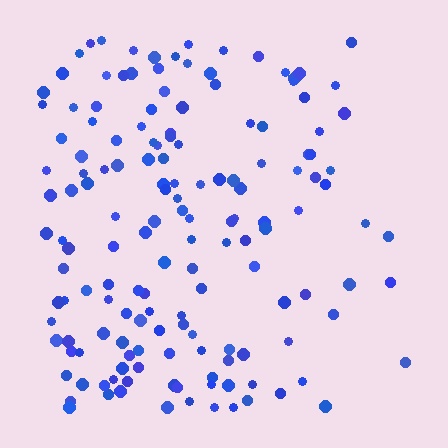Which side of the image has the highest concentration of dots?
The left.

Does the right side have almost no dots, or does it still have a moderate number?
Still a moderate number, just noticeably fewer than the left.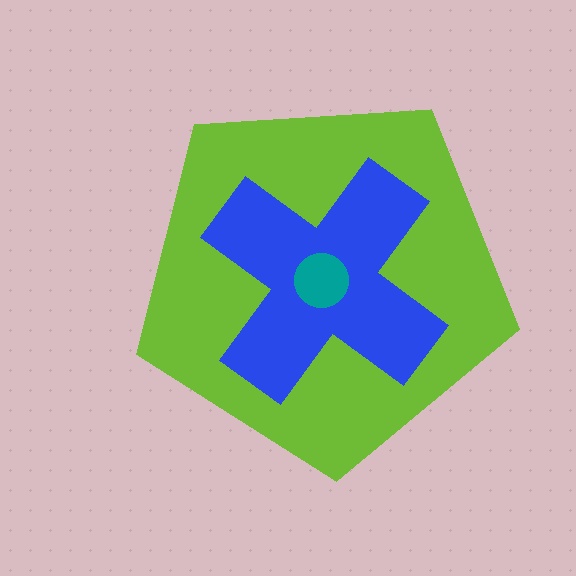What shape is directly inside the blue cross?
The teal circle.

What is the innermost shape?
The teal circle.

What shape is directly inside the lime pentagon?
The blue cross.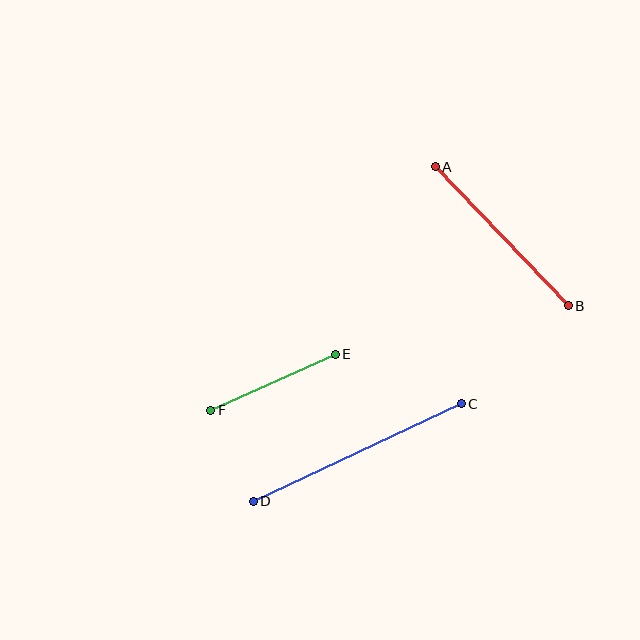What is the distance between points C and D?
The distance is approximately 230 pixels.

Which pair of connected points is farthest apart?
Points C and D are farthest apart.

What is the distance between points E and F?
The distance is approximately 137 pixels.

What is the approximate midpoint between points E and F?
The midpoint is at approximately (273, 382) pixels.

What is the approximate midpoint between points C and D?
The midpoint is at approximately (357, 453) pixels.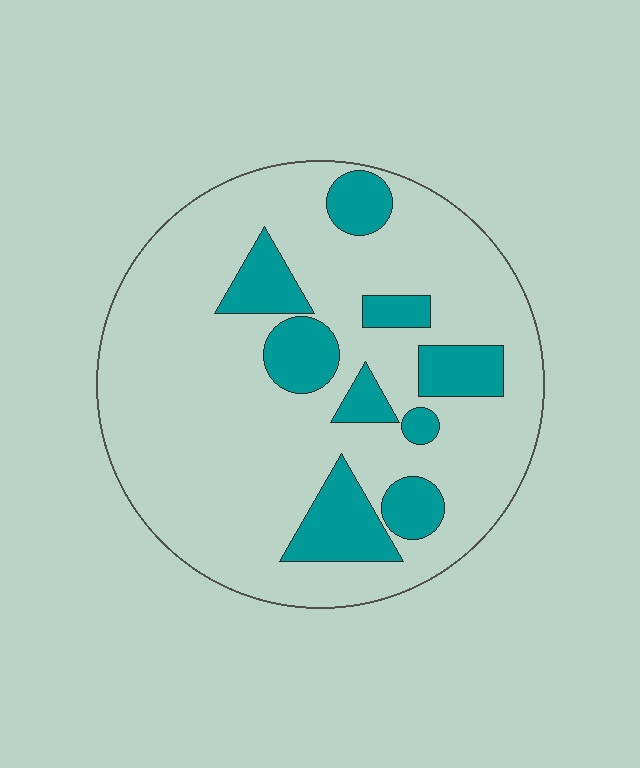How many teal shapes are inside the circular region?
9.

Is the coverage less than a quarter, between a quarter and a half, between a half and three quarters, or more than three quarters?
Less than a quarter.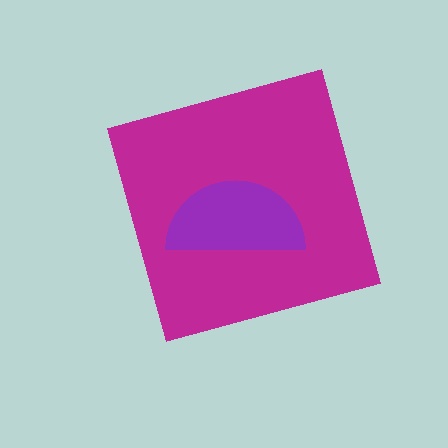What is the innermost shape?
The purple semicircle.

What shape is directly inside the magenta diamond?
The purple semicircle.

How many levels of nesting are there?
2.